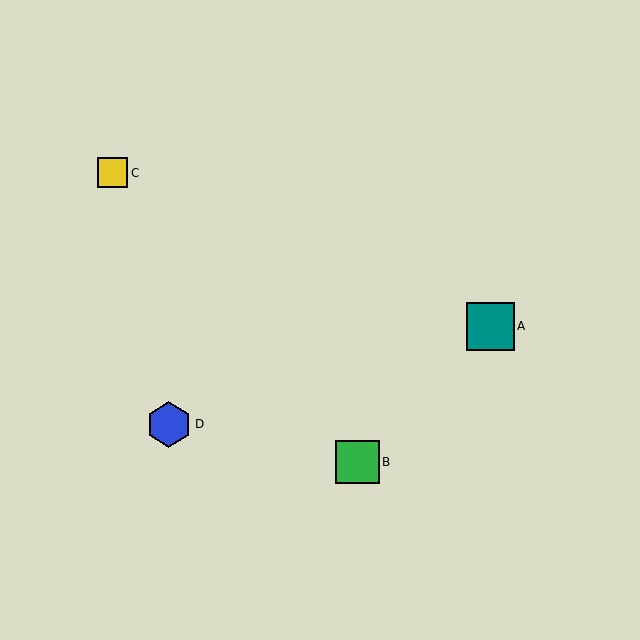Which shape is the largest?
The teal square (labeled A) is the largest.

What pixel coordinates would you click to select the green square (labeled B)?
Click at (358, 462) to select the green square B.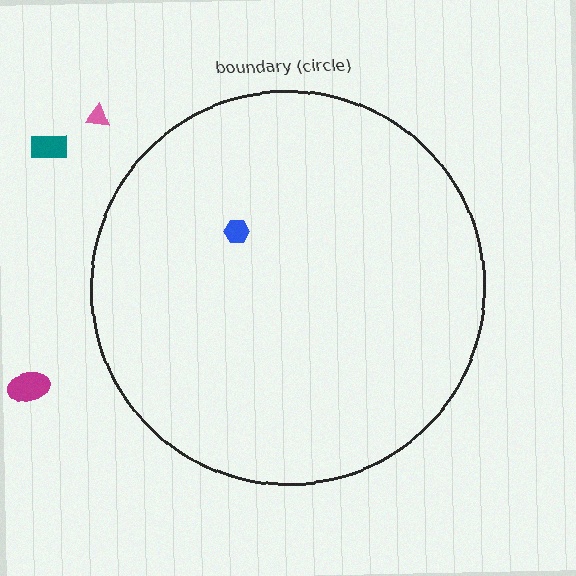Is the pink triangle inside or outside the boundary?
Outside.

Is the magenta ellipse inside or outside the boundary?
Outside.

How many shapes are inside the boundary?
1 inside, 3 outside.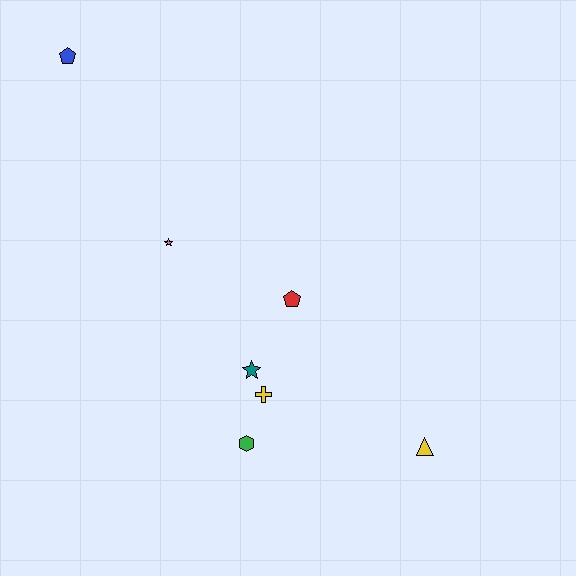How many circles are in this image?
There are no circles.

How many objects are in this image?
There are 7 objects.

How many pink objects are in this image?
There is 1 pink object.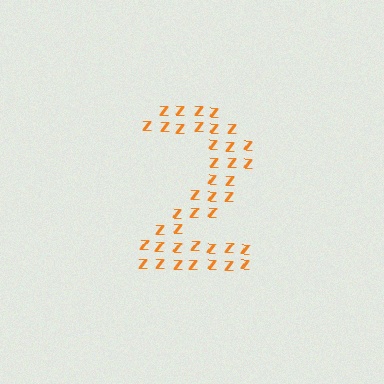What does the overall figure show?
The overall figure shows the digit 2.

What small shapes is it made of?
It is made of small letter Z's.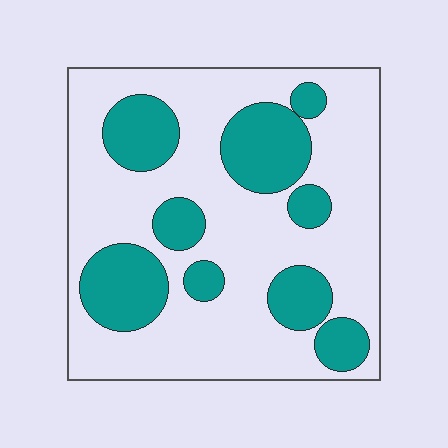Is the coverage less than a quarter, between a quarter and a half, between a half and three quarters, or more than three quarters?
Between a quarter and a half.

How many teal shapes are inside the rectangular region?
9.